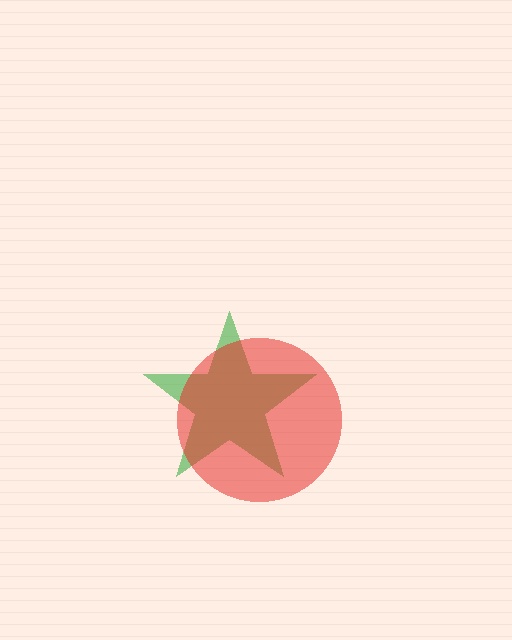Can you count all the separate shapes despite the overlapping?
Yes, there are 2 separate shapes.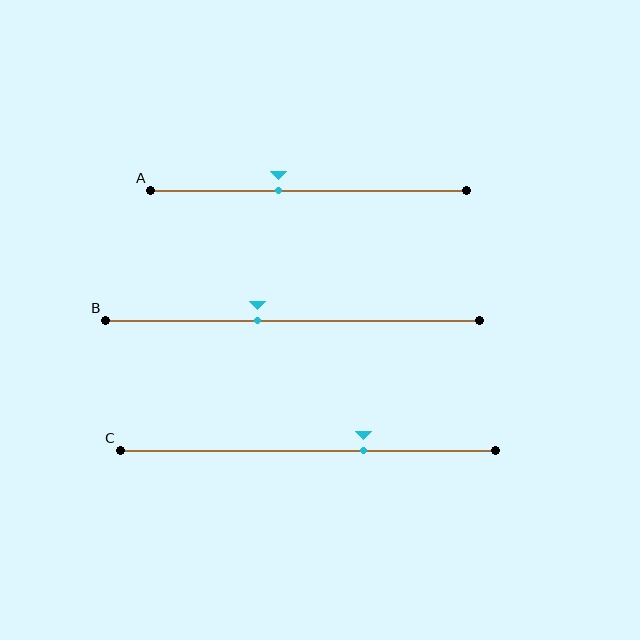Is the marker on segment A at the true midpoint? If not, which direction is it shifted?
No, the marker on segment A is shifted to the left by about 10% of the segment length.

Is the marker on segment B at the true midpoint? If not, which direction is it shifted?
No, the marker on segment B is shifted to the left by about 9% of the segment length.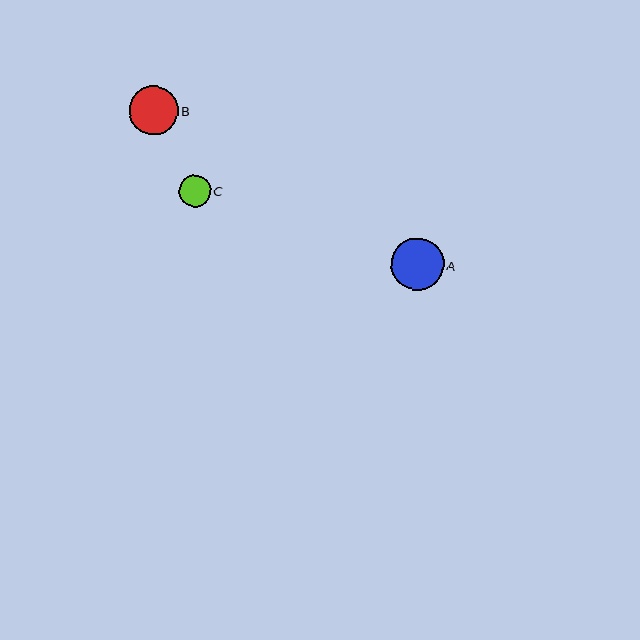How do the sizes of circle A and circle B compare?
Circle A and circle B are approximately the same size.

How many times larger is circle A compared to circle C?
Circle A is approximately 1.6 times the size of circle C.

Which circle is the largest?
Circle A is the largest with a size of approximately 52 pixels.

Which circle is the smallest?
Circle C is the smallest with a size of approximately 32 pixels.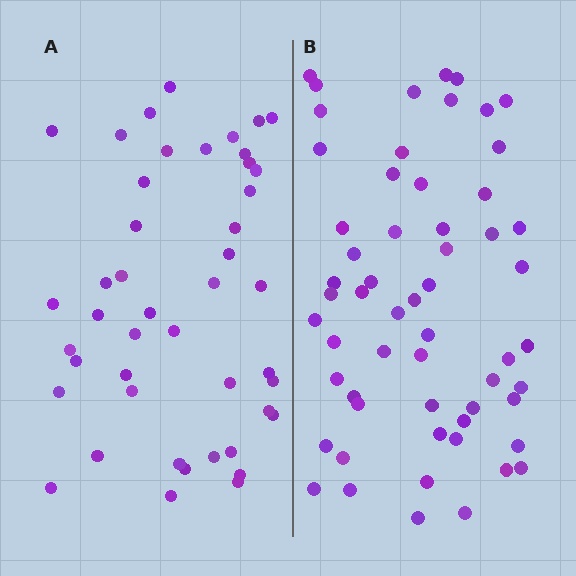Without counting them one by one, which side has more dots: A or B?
Region B (the right region) has more dots.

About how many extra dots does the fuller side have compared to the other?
Region B has approximately 15 more dots than region A.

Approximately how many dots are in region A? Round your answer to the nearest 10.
About 40 dots. (The exact count is 45, which rounds to 40.)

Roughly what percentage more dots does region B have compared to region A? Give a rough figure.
About 30% more.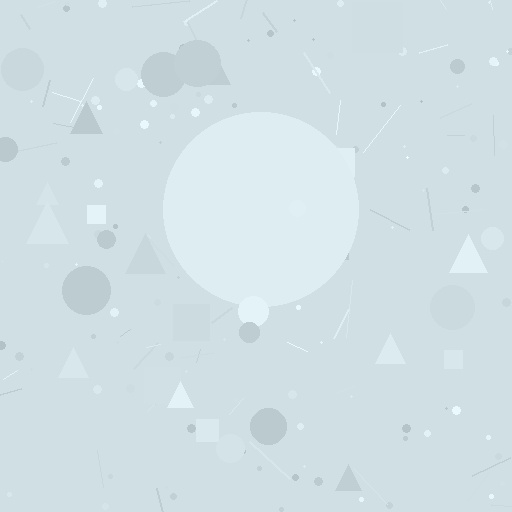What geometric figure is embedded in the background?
A circle is embedded in the background.